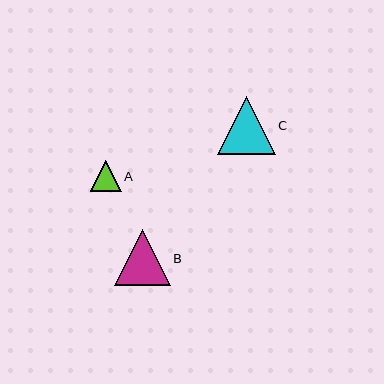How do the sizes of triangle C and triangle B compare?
Triangle C and triangle B are approximately the same size.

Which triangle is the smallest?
Triangle A is the smallest with a size of approximately 31 pixels.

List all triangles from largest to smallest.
From largest to smallest: C, B, A.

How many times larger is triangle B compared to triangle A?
Triangle B is approximately 1.8 times the size of triangle A.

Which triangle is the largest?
Triangle C is the largest with a size of approximately 58 pixels.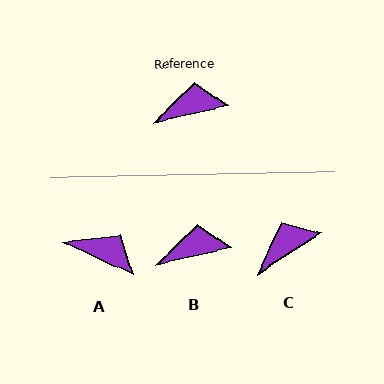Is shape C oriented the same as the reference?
No, it is off by about 20 degrees.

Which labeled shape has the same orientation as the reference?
B.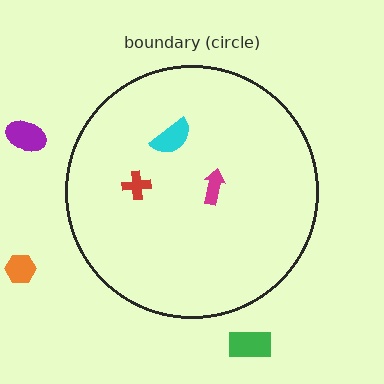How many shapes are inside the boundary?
3 inside, 3 outside.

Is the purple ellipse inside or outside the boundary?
Outside.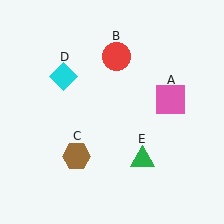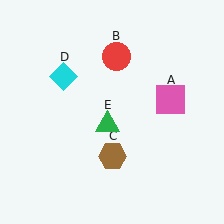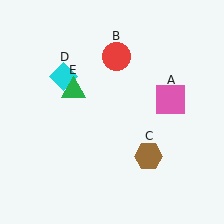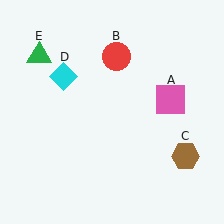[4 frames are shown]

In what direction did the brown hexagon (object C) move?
The brown hexagon (object C) moved right.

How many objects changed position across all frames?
2 objects changed position: brown hexagon (object C), green triangle (object E).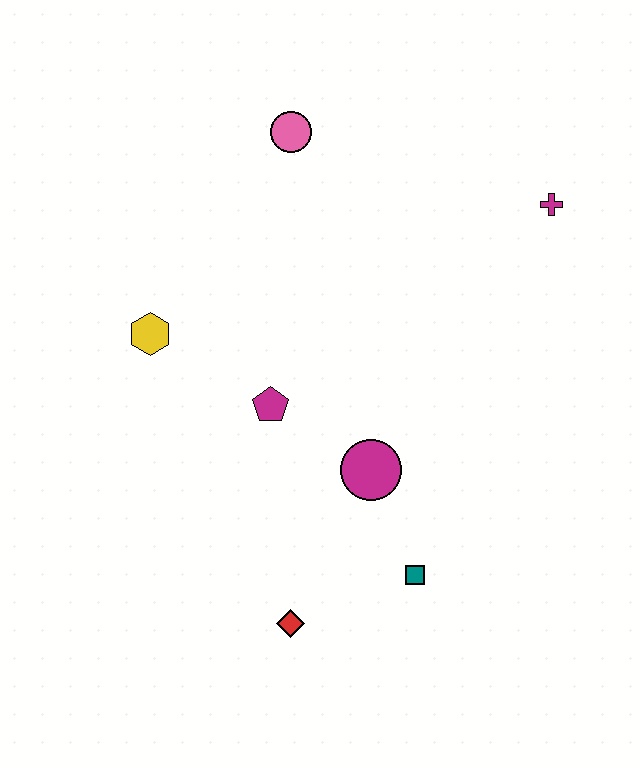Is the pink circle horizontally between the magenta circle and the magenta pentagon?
Yes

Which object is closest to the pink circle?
The yellow hexagon is closest to the pink circle.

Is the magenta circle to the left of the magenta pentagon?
No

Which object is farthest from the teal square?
The pink circle is farthest from the teal square.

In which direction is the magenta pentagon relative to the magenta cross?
The magenta pentagon is to the left of the magenta cross.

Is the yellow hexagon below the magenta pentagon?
No